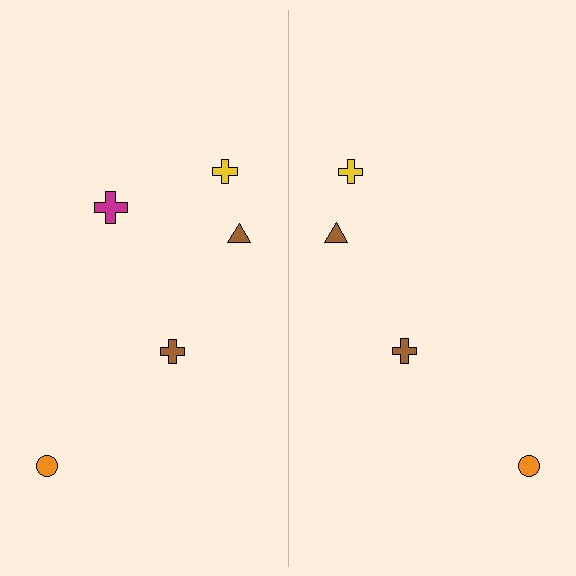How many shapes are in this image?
There are 9 shapes in this image.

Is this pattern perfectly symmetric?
No, the pattern is not perfectly symmetric. A magenta cross is missing from the right side.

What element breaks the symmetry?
A magenta cross is missing from the right side.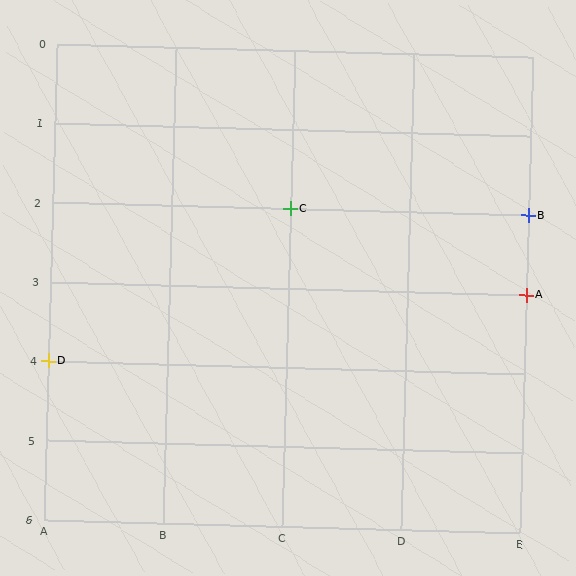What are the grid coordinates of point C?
Point C is at grid coordinates (C, 2).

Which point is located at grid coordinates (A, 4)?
Point D is at (A, 4).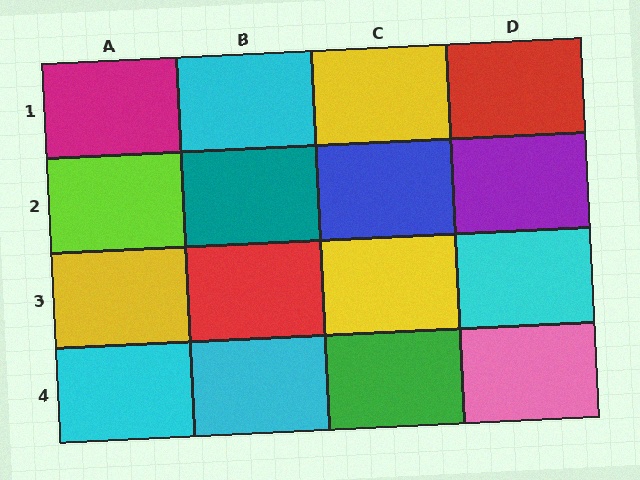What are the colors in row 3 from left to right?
Yellow, red, yellow, cyan.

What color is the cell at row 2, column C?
Blue.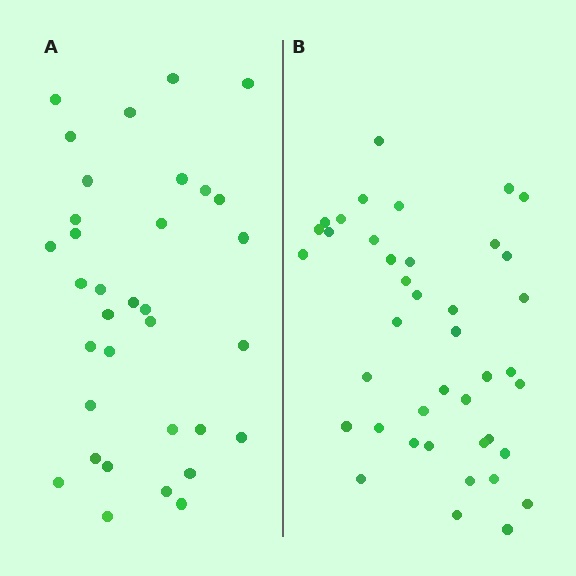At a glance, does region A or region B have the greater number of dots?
Region B (the right region) has more dots.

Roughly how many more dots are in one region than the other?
Region B has roughly 8 or so more dots than region A.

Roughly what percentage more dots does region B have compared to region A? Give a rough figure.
About 20% more.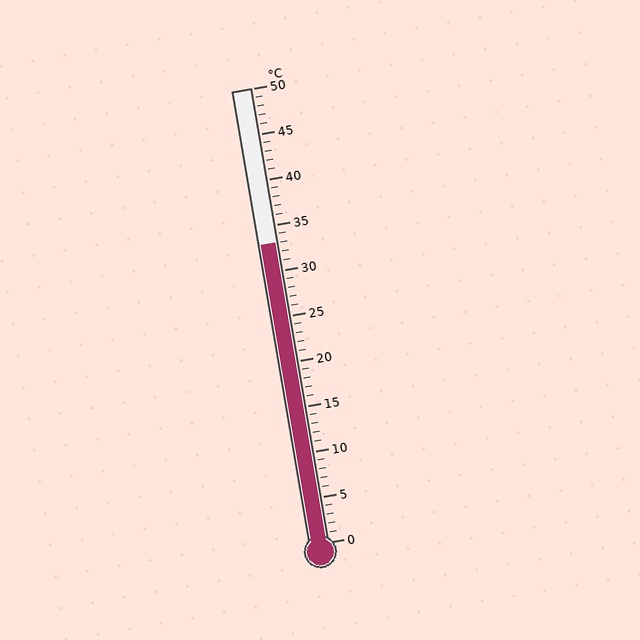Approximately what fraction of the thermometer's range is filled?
The thermometer is filled to approximately 65% of its range.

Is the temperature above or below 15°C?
The temperature is above 15°C.